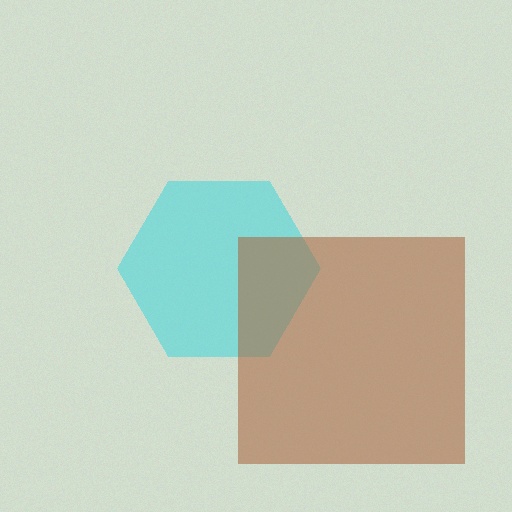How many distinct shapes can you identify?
There are 2 distinct shapes: a cyan hexagon, a brown square.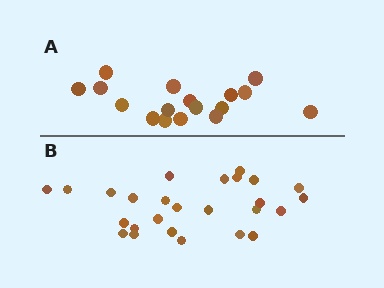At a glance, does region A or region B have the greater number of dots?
Region B (the bottom region) has more dots.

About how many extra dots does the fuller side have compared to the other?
Region B has roughly 8 or so more dots than region A.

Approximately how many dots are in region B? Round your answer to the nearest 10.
About 30 dots. (The exact count is 26, which rounds to 30.)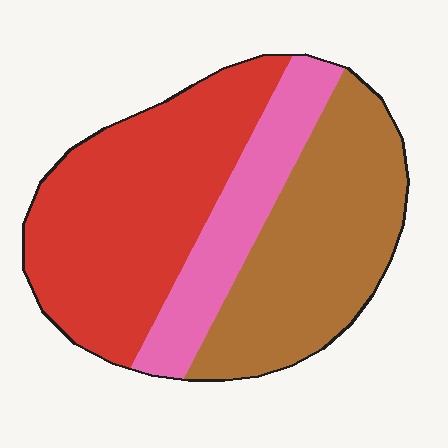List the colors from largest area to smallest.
From largest to smallest: red, brown, pink.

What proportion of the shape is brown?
Brown takes up about three eighths (3/8) of the shape.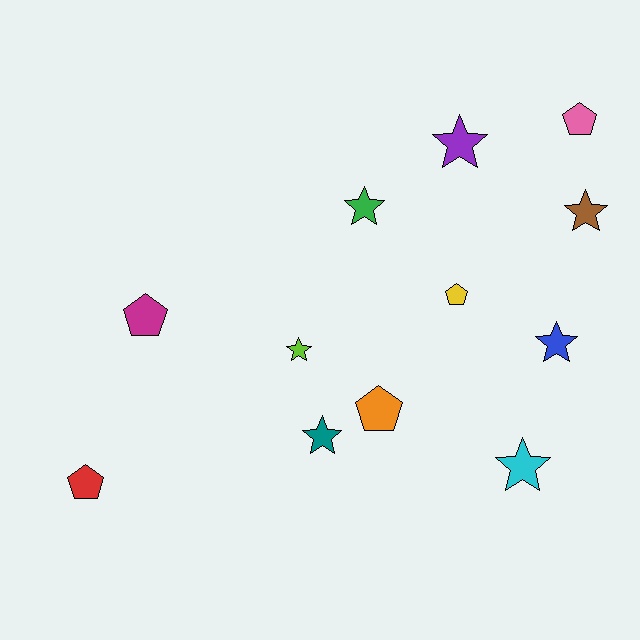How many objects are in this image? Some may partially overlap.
There are 12 objects.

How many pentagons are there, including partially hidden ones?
There are 5 pentagons.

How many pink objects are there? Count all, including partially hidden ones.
There is 1 pink object.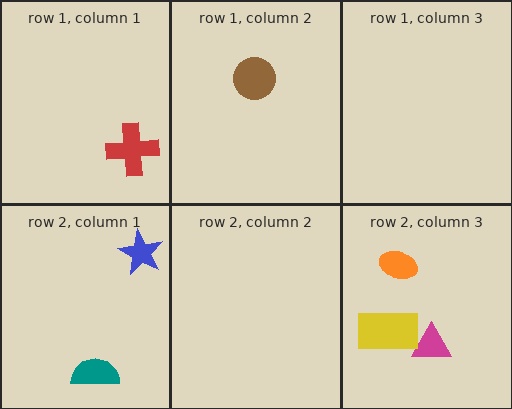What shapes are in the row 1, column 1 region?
The red cross.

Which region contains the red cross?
The row 1, column 1 region.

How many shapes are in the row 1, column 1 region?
1.